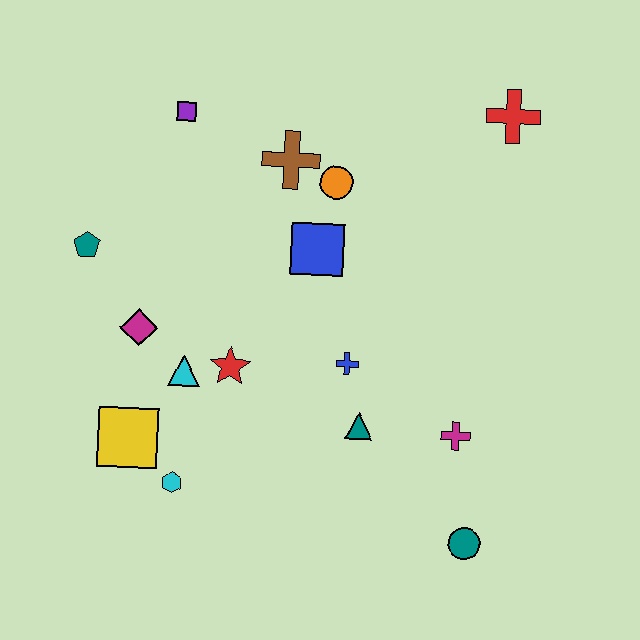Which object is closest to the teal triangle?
The blue cross is closest to the teal triangle.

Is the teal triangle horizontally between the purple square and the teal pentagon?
No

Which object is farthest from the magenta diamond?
The red cross is farthest from the magenta diamond.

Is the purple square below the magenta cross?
No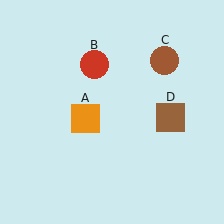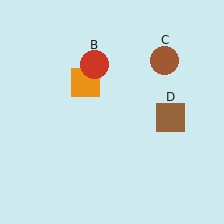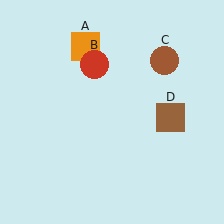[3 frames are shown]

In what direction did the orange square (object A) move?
The orange square (object A) moved up.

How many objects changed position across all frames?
1 object changed position: orange square (object A).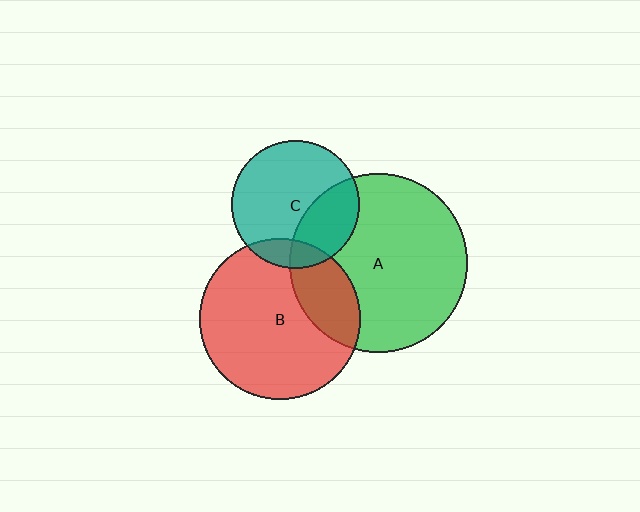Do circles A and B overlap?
Yes.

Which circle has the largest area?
Circle A (green).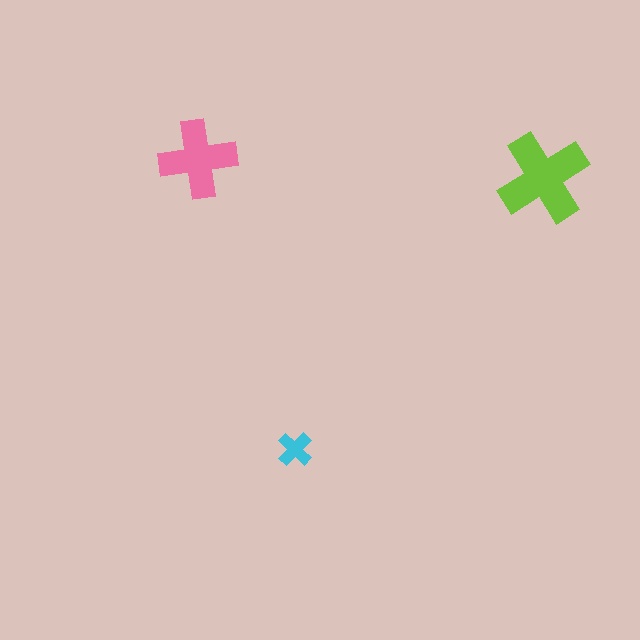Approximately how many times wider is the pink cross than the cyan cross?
About 2 times wider.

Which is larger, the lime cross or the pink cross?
The lime one.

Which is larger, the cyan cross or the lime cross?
The lime one.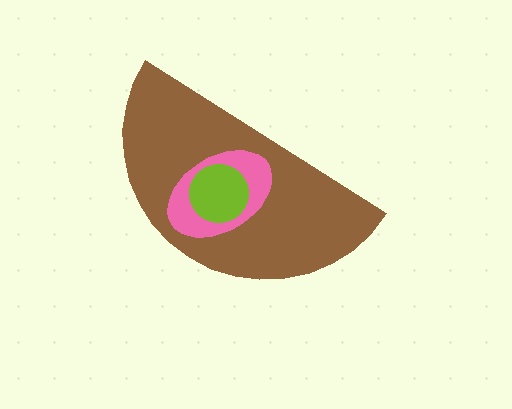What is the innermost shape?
The lime circle.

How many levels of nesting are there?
3.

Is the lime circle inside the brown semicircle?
Yes.